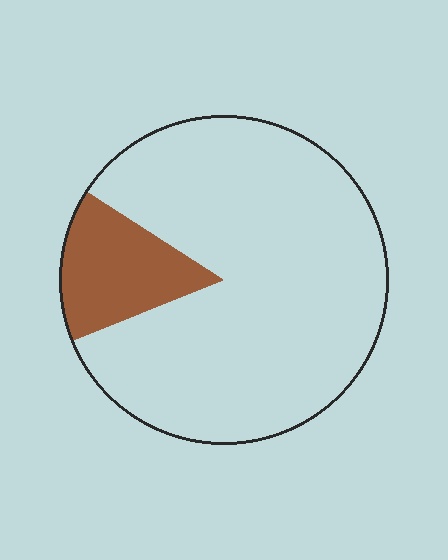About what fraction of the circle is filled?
About one sixth (1/6).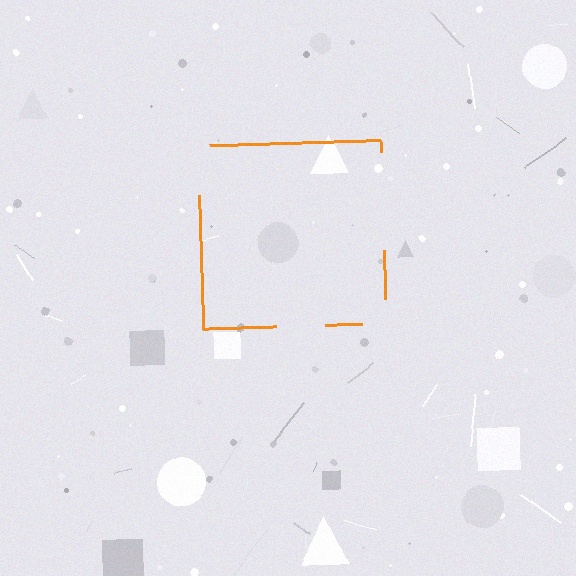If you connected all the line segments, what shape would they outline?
They would outline a square.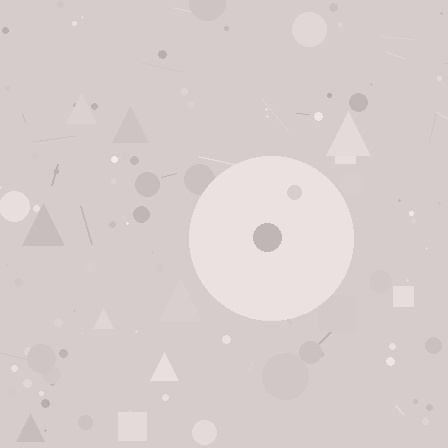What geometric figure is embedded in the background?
A circle is embedded in the background.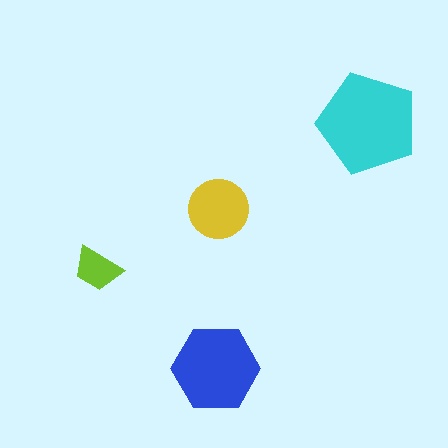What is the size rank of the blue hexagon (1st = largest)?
2nd.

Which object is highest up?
The cyan pentagon is topmost.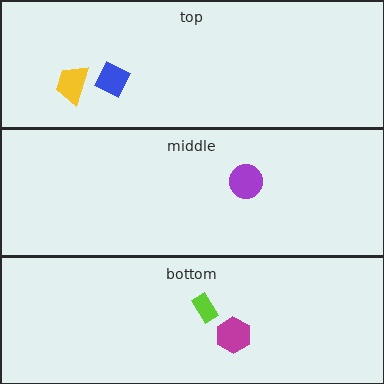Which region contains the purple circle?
The middle region.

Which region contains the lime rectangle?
The bottom region.